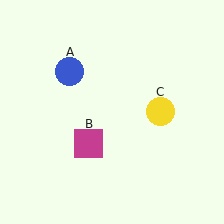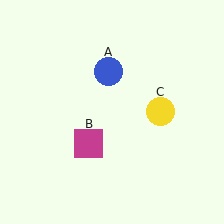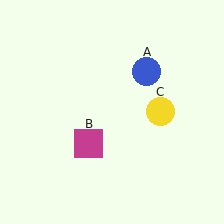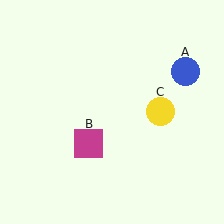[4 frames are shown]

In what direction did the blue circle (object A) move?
The blue circle (object A) moved right.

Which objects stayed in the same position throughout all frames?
Magenta square (object B) and yellow circle (object C) remained stationary.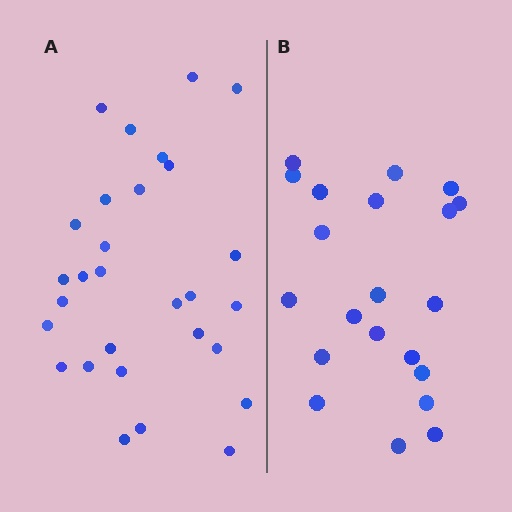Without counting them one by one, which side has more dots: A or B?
Region A (the left region) has more dots.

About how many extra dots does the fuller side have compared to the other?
Region A has roughly 8 or so more dots than region B.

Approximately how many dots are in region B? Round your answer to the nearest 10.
About 20 dots. (The exact count is 21, which rounds to 20.)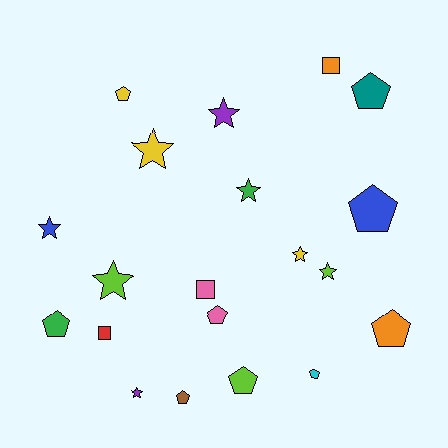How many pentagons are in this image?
There are 9 pentagons.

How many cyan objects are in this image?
There is 1 cyan object.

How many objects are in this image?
There are 20 objects.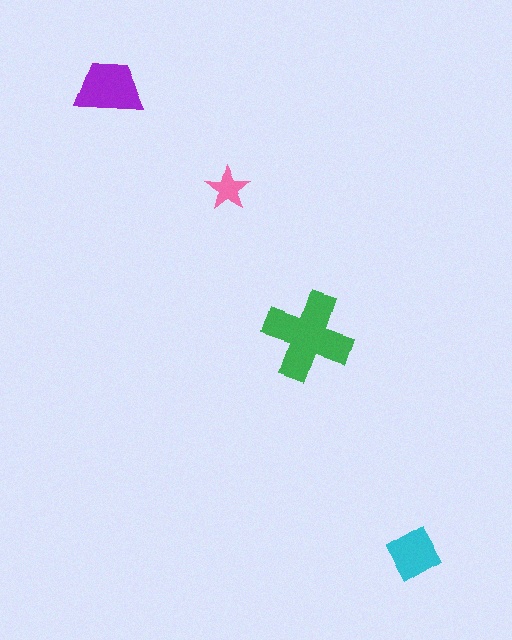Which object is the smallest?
The pink star.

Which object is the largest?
The green cross.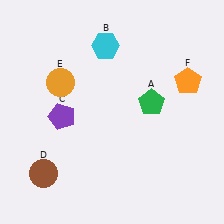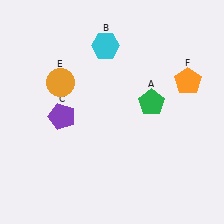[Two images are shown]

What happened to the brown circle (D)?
The brown circle (D) was removed in Image 2. It was in the bottom-left area of Image 1.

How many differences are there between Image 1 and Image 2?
There is 1 difference between the two images.